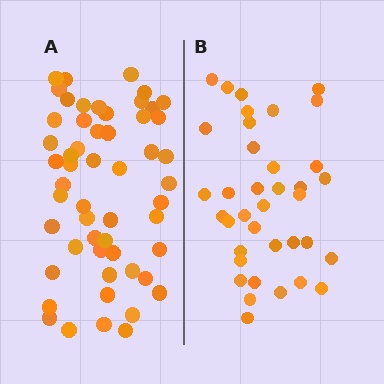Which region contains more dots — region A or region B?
Region A (the left region) has more dots.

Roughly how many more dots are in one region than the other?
Region A has approximately 15 more dots than region B.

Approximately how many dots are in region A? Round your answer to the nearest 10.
About 50 dots. (The exact count is 54, which rounds to 50.)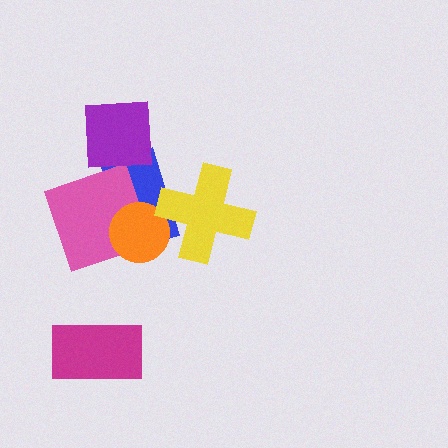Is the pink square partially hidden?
Yes, it is partially covered by another shape.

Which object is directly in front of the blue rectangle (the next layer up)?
The pink square is directly in front of the blue rectangle.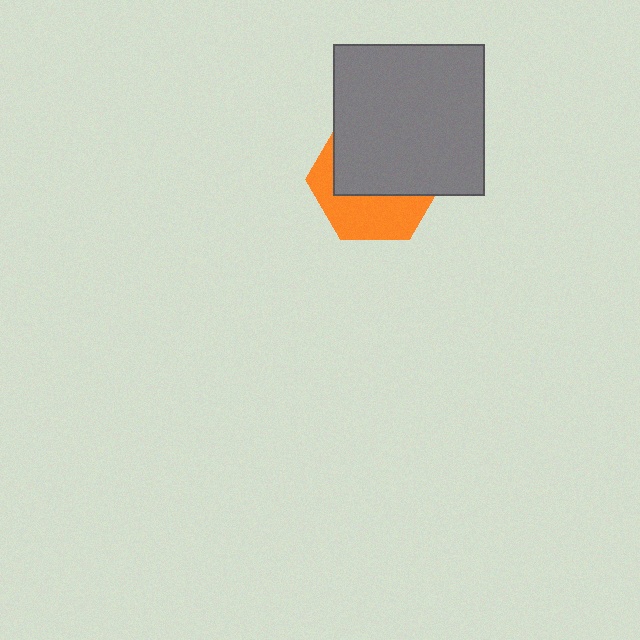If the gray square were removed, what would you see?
You would see the complete orange hexagon.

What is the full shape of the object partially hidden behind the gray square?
The partially hidden object is an orange hexagon.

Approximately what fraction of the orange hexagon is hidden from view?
Roughly 58% of the orange hexagon is hidden behind the gray square.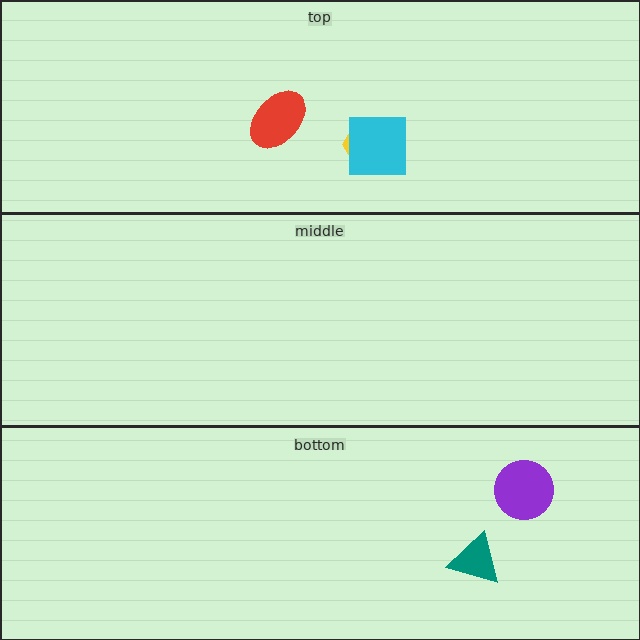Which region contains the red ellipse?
The top region.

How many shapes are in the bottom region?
2.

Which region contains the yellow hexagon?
The top region.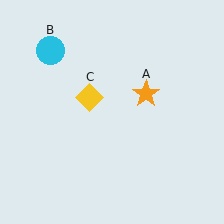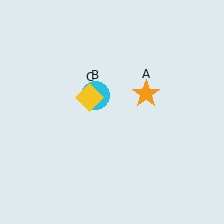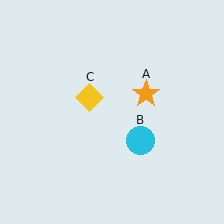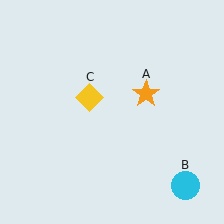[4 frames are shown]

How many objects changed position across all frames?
1 object changed position: cyan circle (object B).